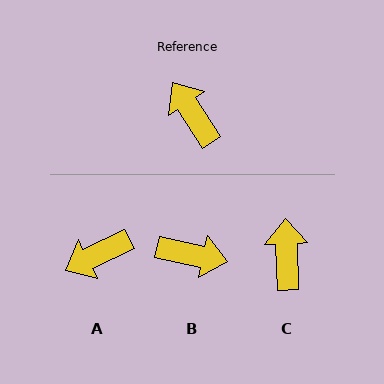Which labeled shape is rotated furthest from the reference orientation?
B, about 135 degrees away.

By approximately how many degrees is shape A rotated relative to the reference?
Approximately 83 degrees counter-clockwise.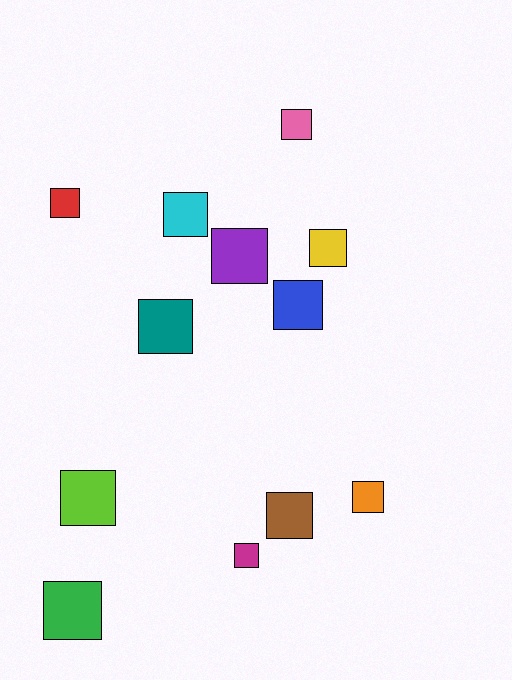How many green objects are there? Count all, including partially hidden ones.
There is 1 green object.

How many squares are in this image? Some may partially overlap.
There are 12 squares.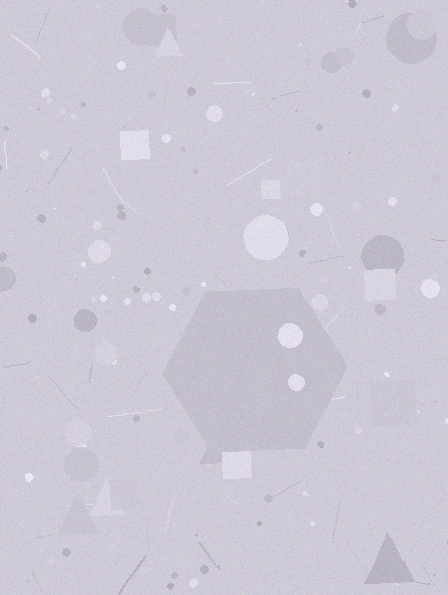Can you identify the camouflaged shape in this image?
The camouflaged shape is a hexagon.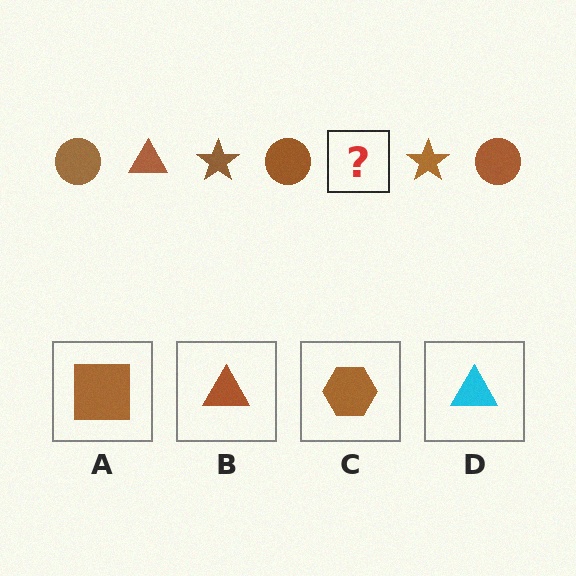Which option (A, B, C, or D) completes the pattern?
B.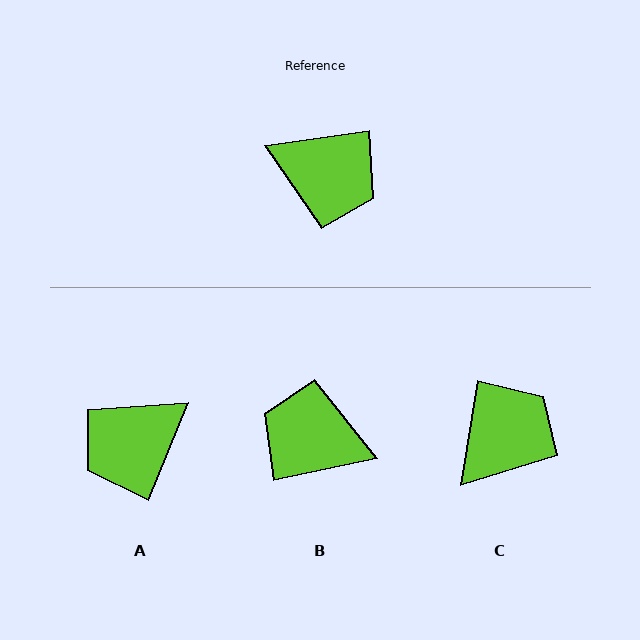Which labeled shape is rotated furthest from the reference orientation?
B, about 176 degrees away.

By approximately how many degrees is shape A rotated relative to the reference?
Approximately 121 degrees clockwise.